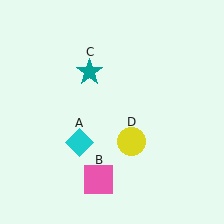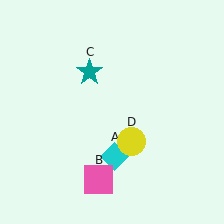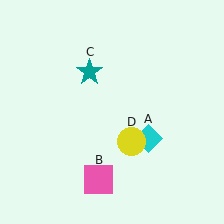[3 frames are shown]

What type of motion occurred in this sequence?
The cyan diamond (object A) rotated counterclockwise around the center of the scene.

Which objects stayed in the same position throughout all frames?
Pink square (object B) and teal star (object C) and yellow circle (object D) remained stationary.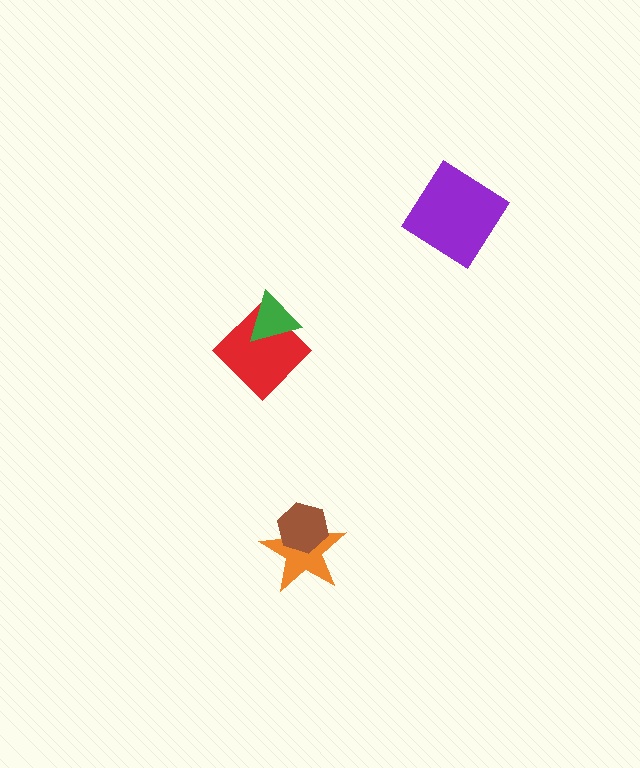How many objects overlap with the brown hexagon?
1 object overlaps with the brown hexagon.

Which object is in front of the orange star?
The brown hexagon is in front of the orange star.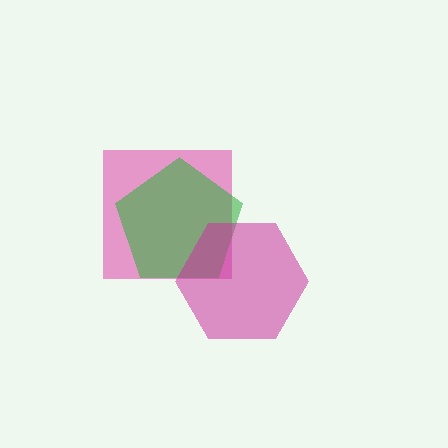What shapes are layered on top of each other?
The layered shapes are: a pink square, a green pentagon, a magenta hexagon.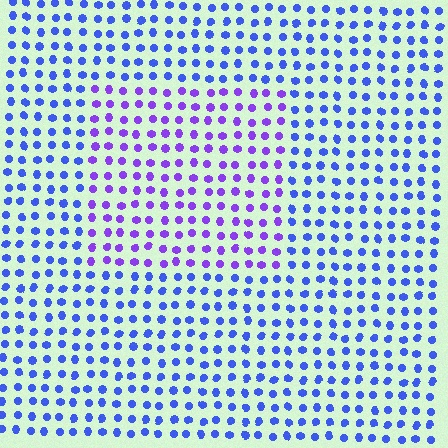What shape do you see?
I see a rectangle.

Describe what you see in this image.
The image is filled with small blue elements in a uniform arrangement. A rectangle-shaped region is visible where the elements are tinted to a slightly different hue, forming a subtle color boundary.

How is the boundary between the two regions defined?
The boundary is defined purely by a slight shift in hue (about 38 degrees). Spacing, size, and orientation are identical on both sides.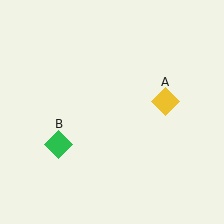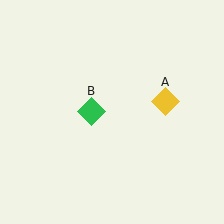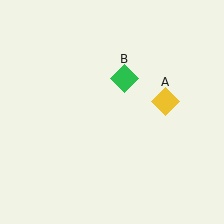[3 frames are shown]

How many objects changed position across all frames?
1 object changed position: green diamond (object B).